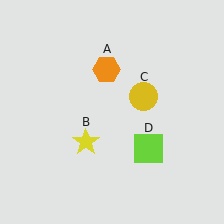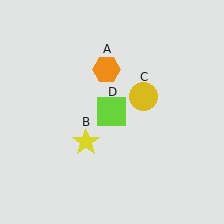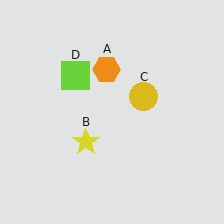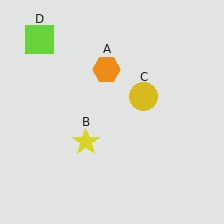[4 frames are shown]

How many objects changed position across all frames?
1 object changed position: lime square (object D).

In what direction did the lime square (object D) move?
The lime square (object D) moved up and to the left.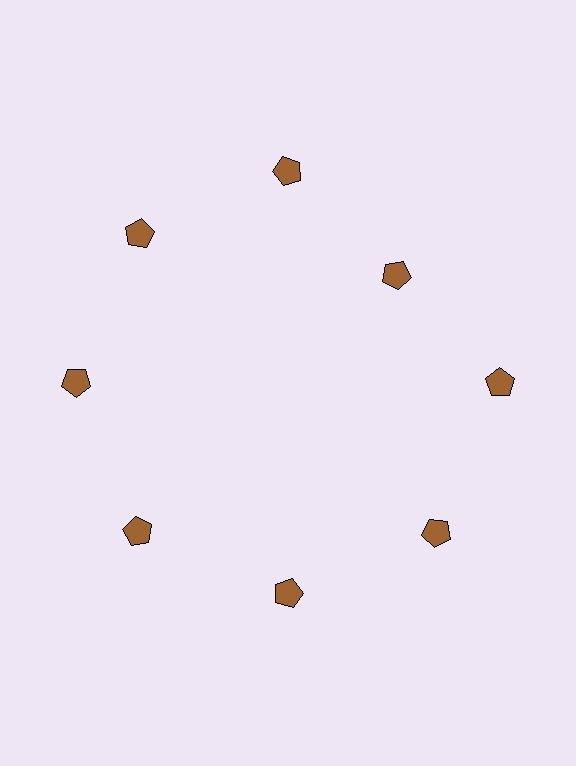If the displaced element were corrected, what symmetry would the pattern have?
It would have 8-fold rotational symmetry — the pattern would map onto itself every 45 degrees.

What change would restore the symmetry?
The symmetry would be restored by moving it outward, back onto the ring so that all 8 pentagons sit at equal angles and equal distance from the center.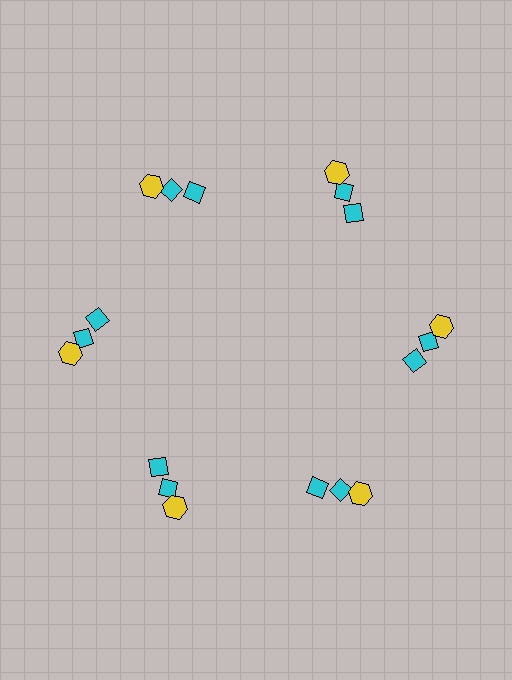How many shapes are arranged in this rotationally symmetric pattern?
There are 18 shapes, arranged in 6 groups of 3.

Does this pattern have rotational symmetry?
Yes, this pattern has 6-fold rotational symmetry. It looks the same after rotating 60 degrees around the center.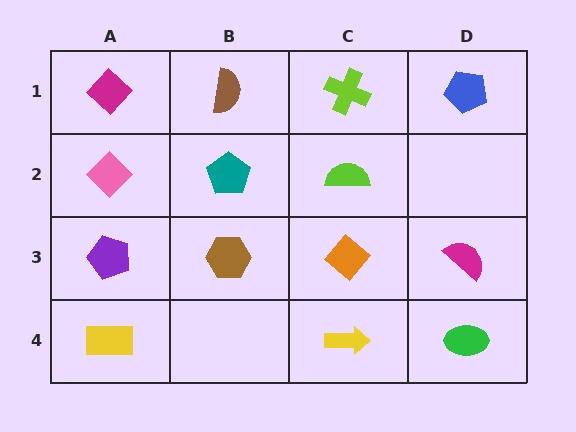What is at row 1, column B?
A brown semicircle.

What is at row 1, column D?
A blue pentagon.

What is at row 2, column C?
A lime semicircle.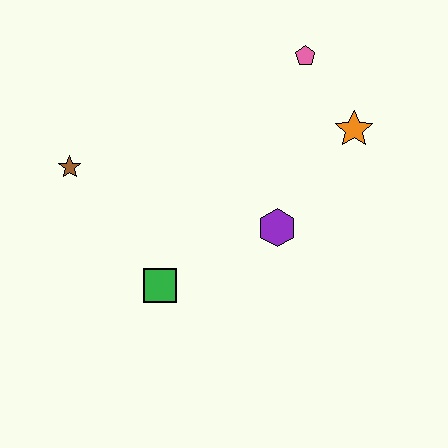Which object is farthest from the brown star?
The orange star is farthest from the brown star.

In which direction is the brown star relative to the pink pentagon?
The brown star is to the left of the pink pentagon.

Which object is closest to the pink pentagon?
The orange star is closest to the pink pentagon.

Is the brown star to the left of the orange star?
Yes